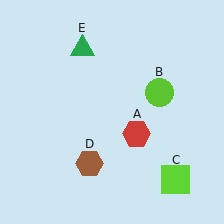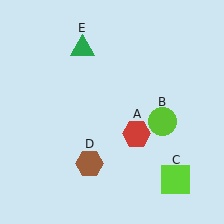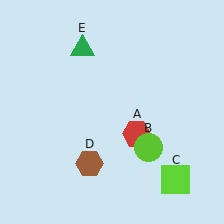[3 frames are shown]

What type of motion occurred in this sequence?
The lime circle (object B) rotated clockwise around the center of the scene.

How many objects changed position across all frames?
1 object changed position: lime circle (object B).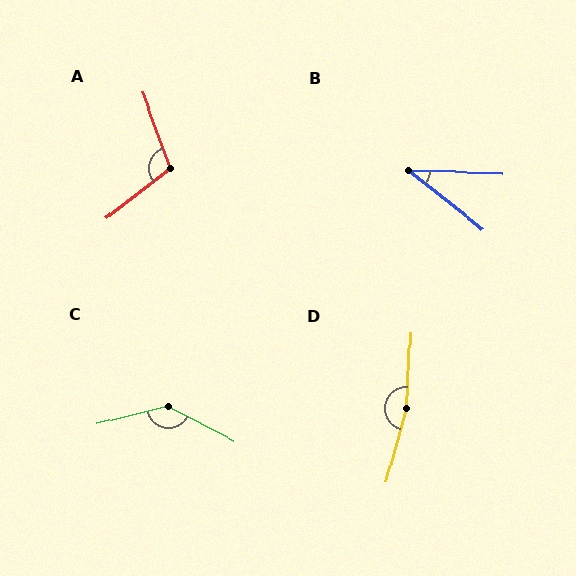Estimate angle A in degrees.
Approximately 107 degrees.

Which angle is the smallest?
B, at approximately 37 degrees.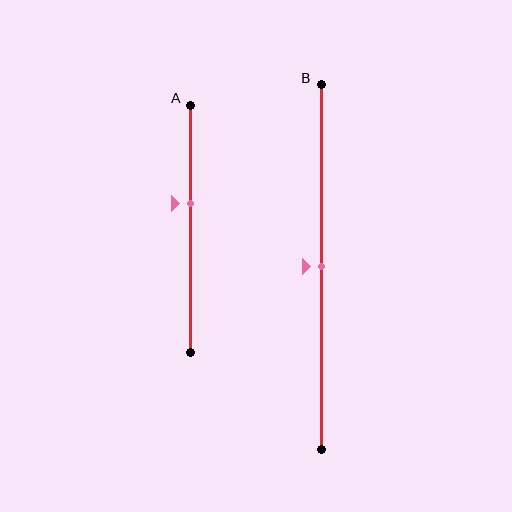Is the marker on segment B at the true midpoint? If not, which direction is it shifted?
Yes, the marker on segment B is at the true midpoint.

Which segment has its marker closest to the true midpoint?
Segment B has its marker closest to the true midpoint.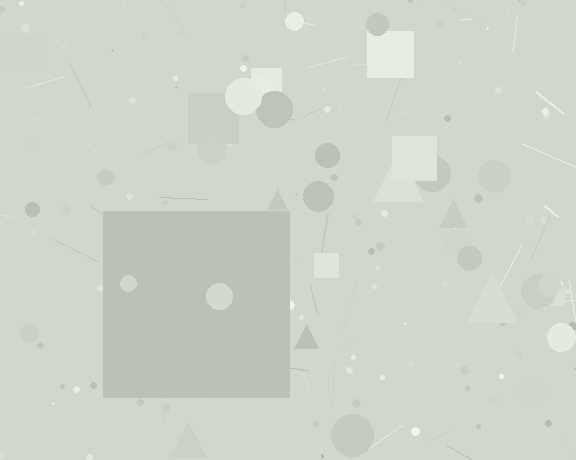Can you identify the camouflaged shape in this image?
The camouflaged shape is a square.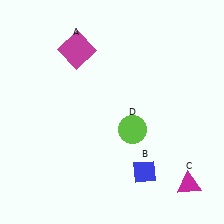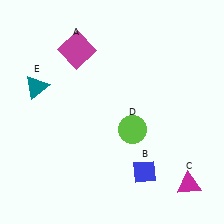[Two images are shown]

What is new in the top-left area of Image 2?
A teal triangle (E) was added in the top-left area of Image 2.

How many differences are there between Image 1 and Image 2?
There is 1 difference between the two images.